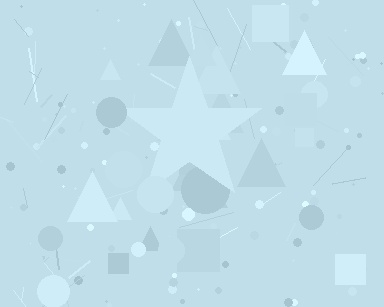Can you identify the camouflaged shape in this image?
The camouflaged shape is a star.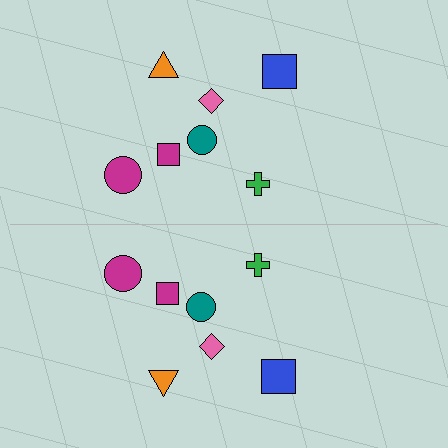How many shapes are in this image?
There are 14 shapes in this image.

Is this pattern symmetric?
Yes, this pattern has bilateral (reflection) symmetry.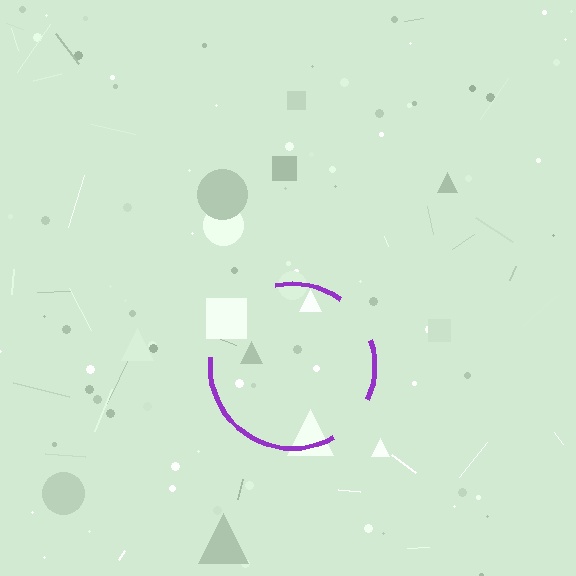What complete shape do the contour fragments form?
The contour fragments form a circle.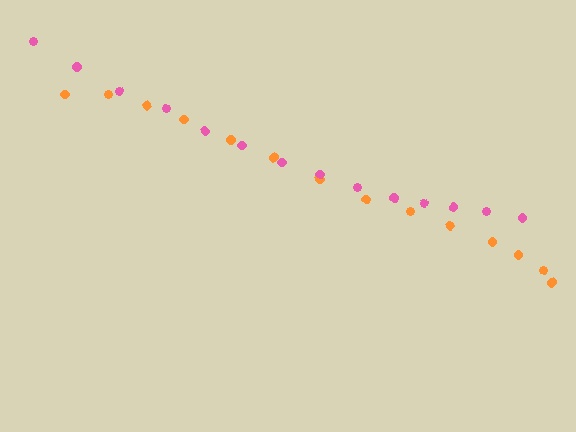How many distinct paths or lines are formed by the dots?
There are 2 distinct paths.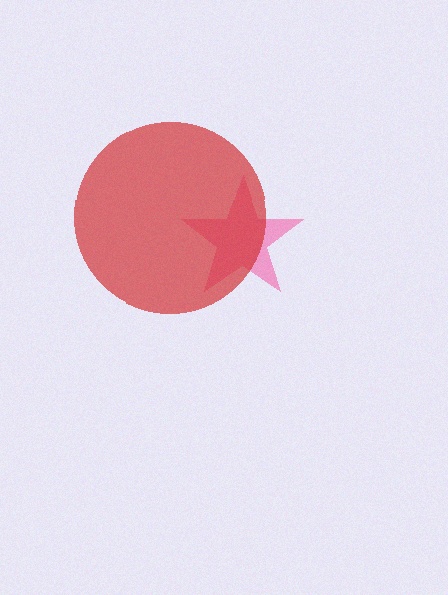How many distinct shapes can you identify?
There are 2 distinct shapes: a pink star, a red circle.